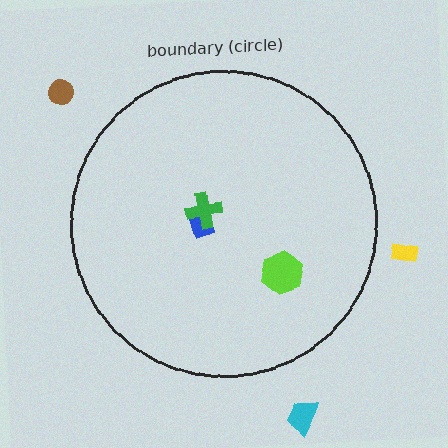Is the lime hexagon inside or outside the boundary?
Inside.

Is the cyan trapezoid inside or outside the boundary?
Outside.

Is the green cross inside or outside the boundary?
Inside.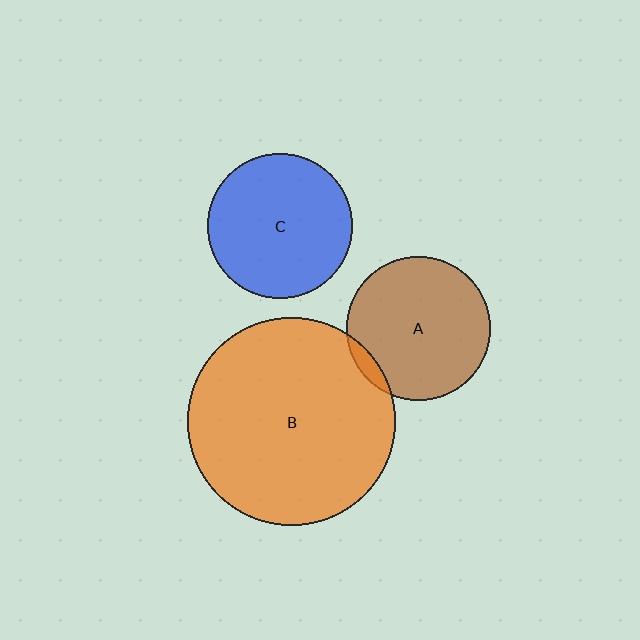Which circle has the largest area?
Circle B (orange).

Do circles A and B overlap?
Yes.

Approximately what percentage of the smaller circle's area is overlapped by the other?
Approximately 5%.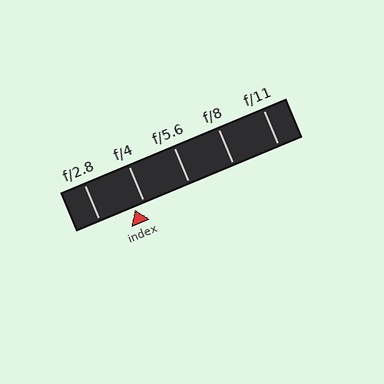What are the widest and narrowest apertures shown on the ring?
The widest aperture shown is f/2.8 and the narrowest is f/11.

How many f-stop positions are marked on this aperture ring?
There are 5 f-stop positions marked.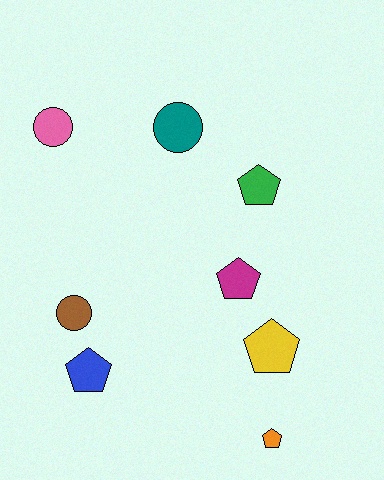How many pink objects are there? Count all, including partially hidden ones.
There is 1 pink object.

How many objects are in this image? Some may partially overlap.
There are 8 objects.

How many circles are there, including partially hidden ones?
There are 3 circles.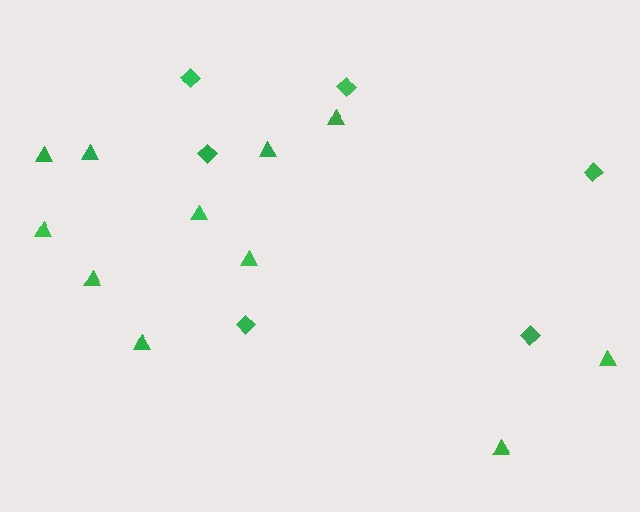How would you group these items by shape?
There are 2 groups: one group of triangles (11) and one group of diamonds (6).